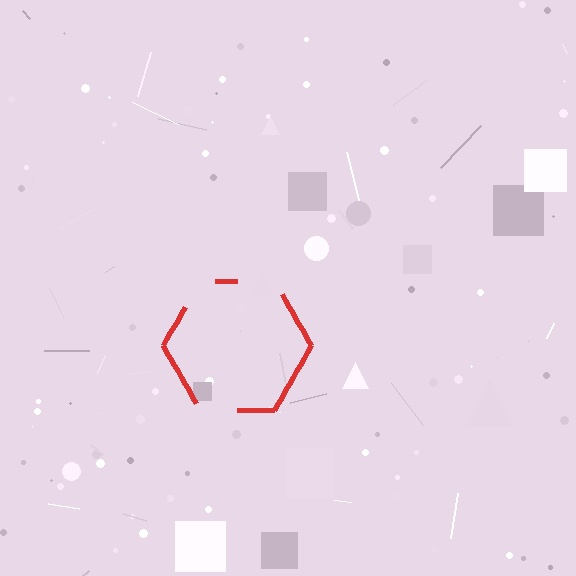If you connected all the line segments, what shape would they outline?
They would outline a hexagon.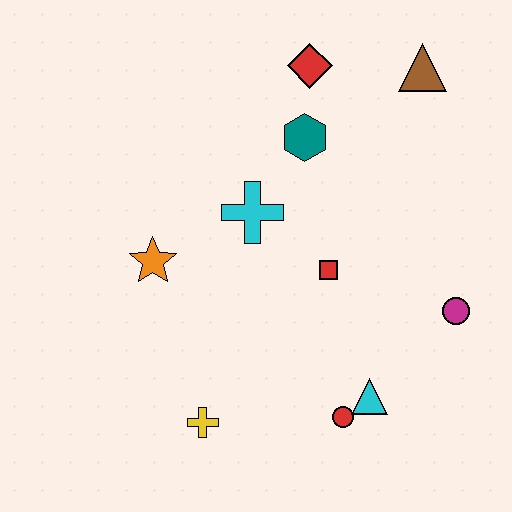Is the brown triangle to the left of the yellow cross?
No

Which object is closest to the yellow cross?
The red circle is closest to the yellow cross.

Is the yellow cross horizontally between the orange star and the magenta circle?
Yes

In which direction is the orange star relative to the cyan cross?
The orange star is to the left of the cyan cross.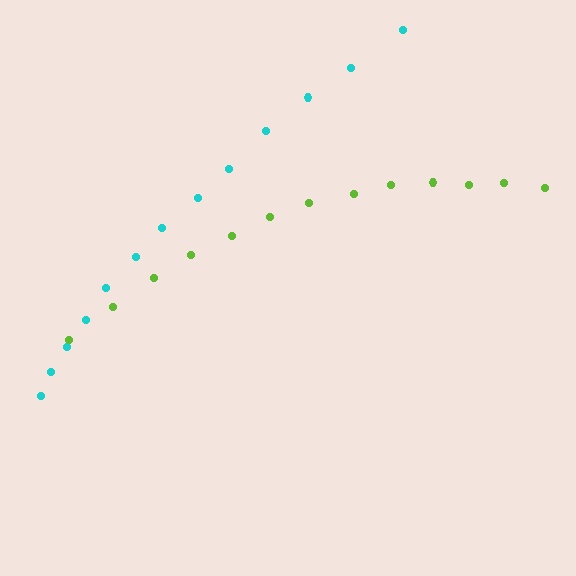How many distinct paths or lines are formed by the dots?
There are 2 distinct paths.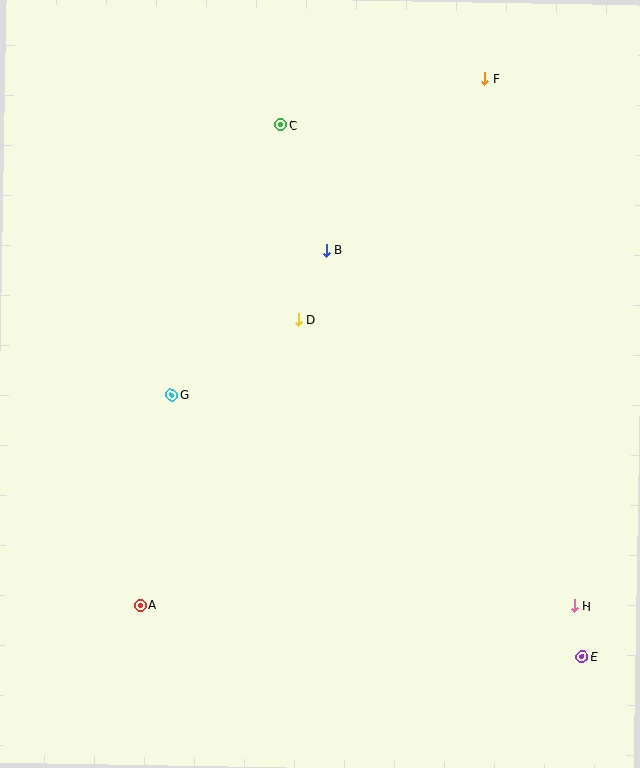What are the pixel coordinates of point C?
Point C is at (281, 125).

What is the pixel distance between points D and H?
The distance between D and H is 398 pixels.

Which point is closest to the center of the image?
Point D at (298, 319) is closest to the center.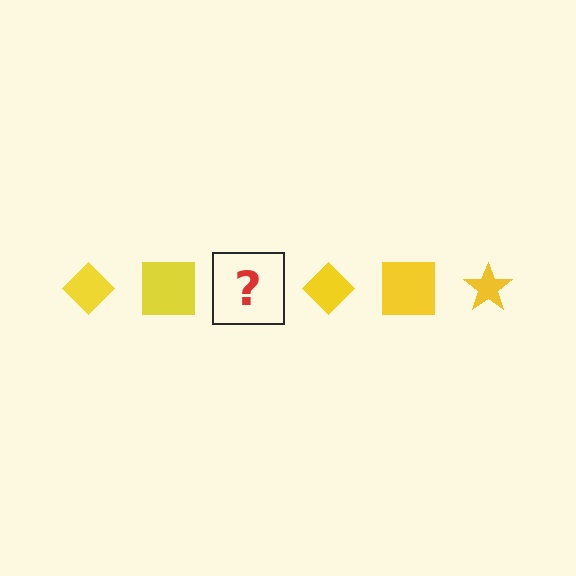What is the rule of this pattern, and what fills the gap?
The rule is that the pattern cycles through diamond, square, star shapes in yellow. The gap should be filled with a yellow star.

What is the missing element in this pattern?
The missing element is a yellow star.